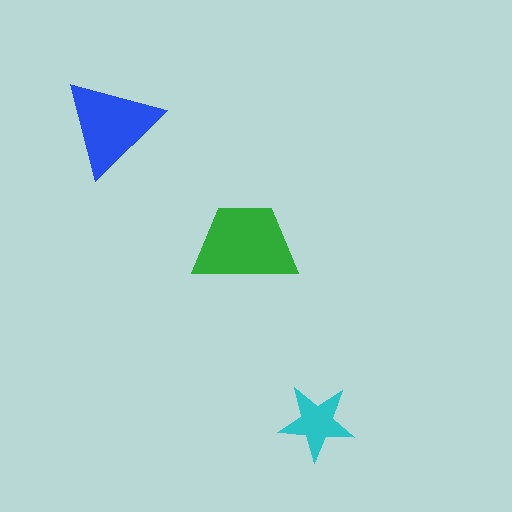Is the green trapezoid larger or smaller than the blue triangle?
Larger.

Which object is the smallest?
The cyan star.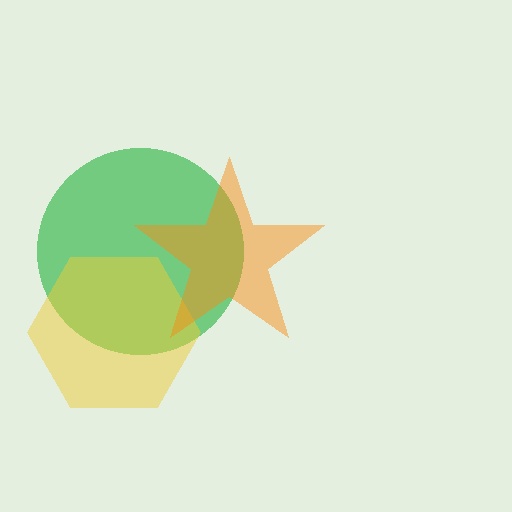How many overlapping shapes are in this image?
There are 3 overlapping shapes in the image.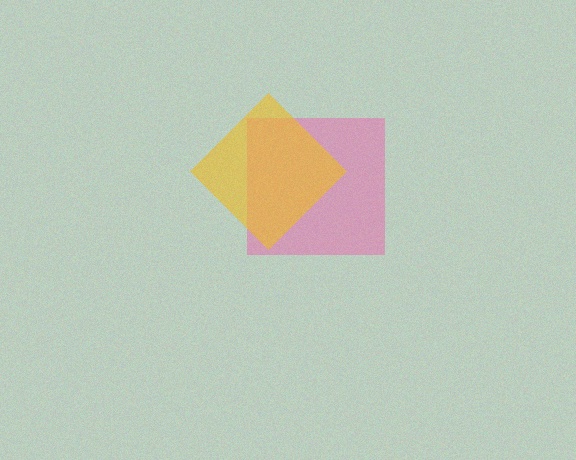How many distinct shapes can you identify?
There are 2 distinct shapes: a pink square, a yellow diamond.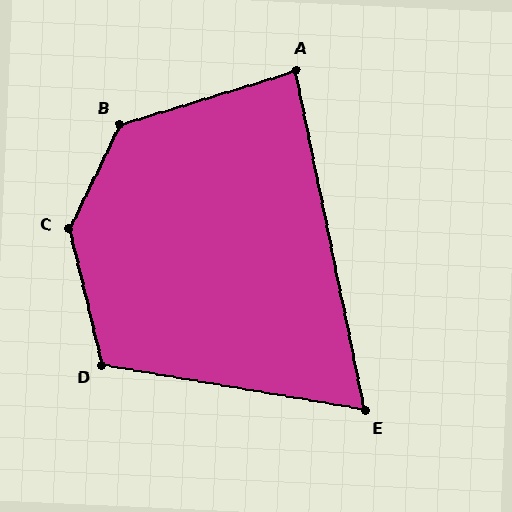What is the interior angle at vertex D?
Approximately 113 degrees (obtuse).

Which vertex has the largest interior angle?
C, at approximately 140 degrees.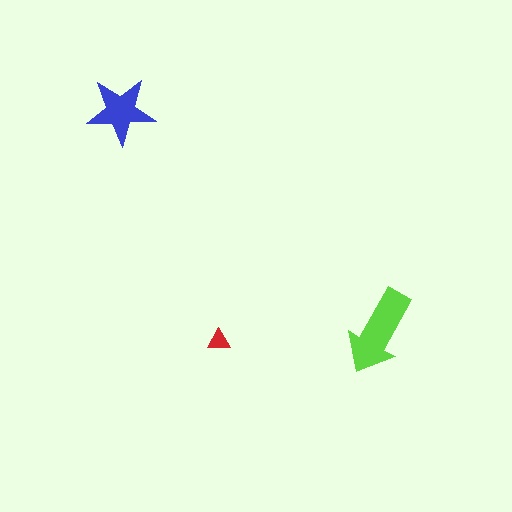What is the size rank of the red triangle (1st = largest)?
3rd.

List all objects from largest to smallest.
The lime arrow, the blue star, the red triangle.